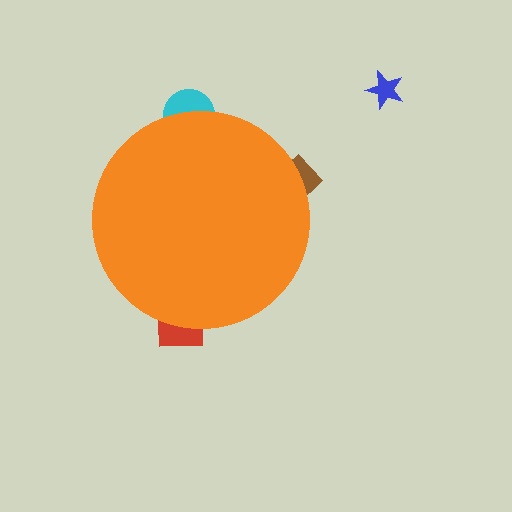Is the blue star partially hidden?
No, the blue star is fully visible.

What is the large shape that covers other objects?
An orange circle.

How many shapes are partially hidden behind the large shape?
3 shapes are partially hidden.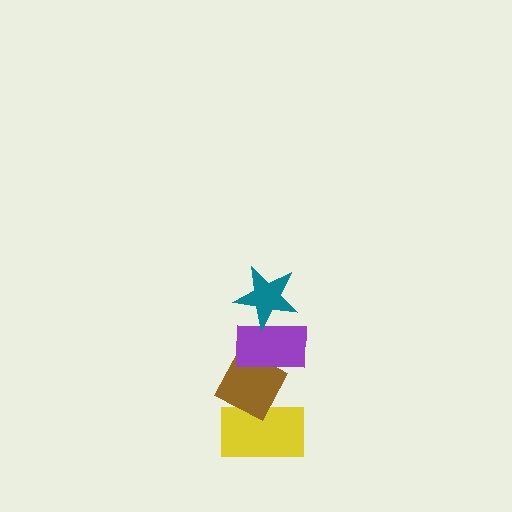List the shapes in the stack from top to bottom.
From top to bottom: the teal star, the purple rectangle, the brown diamond, the yellow rectangle.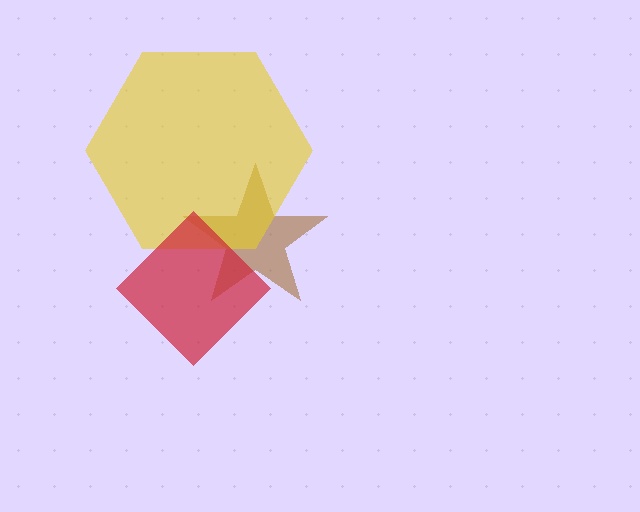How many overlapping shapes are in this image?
There are 3 overlapping shapes in the image.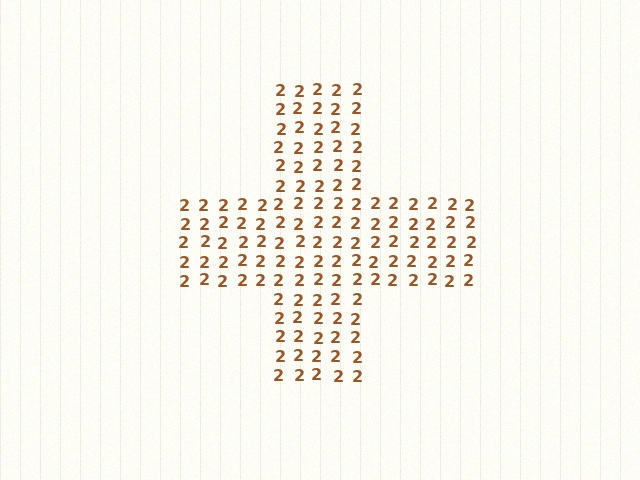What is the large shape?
The large shape is a cross.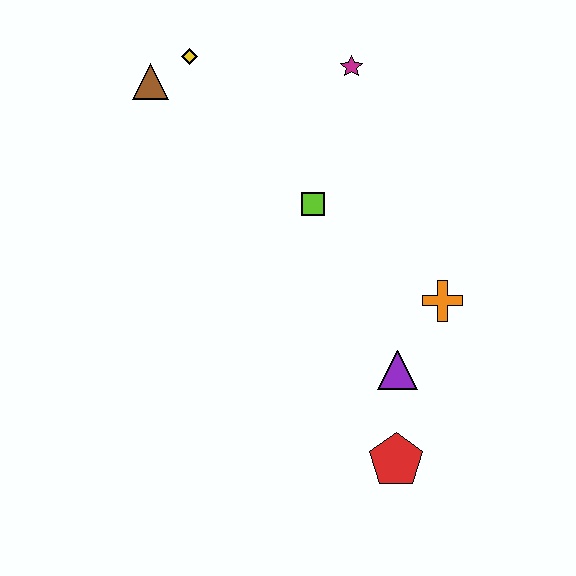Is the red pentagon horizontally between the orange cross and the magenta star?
Yes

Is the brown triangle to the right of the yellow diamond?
No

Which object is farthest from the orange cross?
The brown triangle is farthest from the orange cross.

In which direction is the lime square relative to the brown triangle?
The lime square is to the right of the brown triangle.